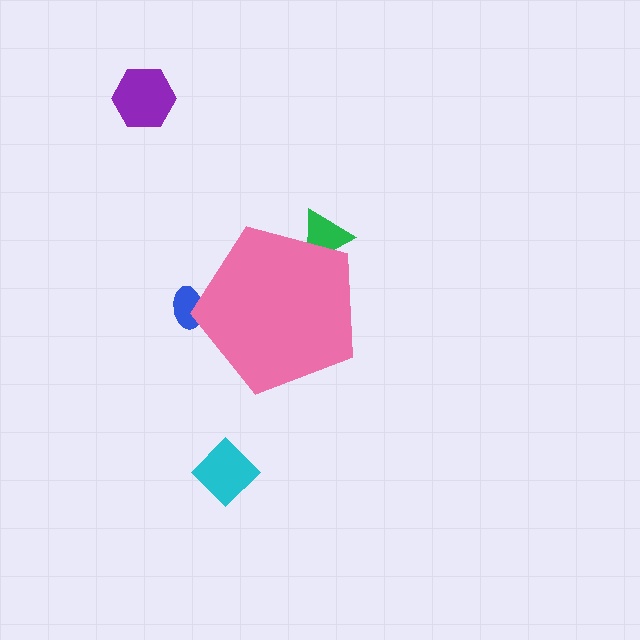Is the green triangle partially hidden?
Yes, the green triangle is partially hidden behind the pink pentagon.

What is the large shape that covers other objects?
A pink pentagon.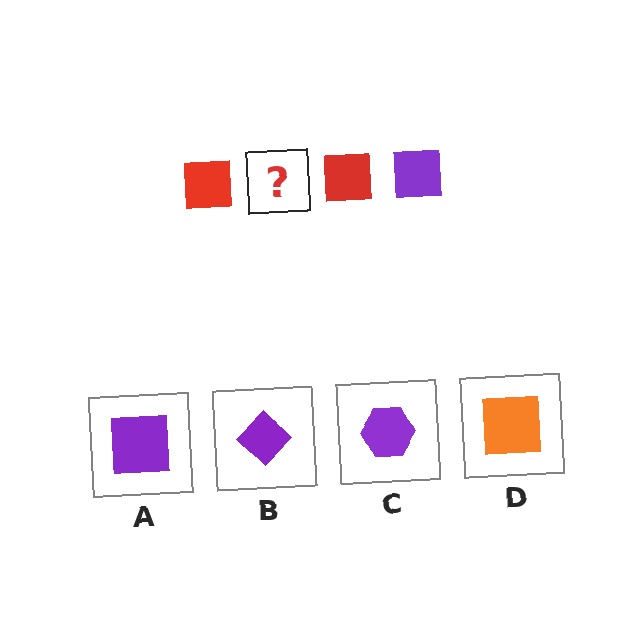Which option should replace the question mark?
Option A.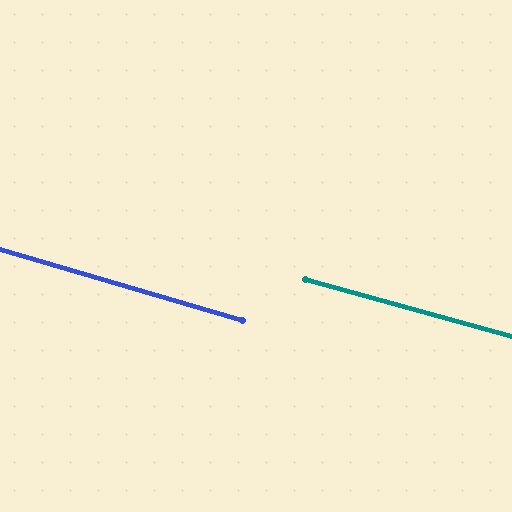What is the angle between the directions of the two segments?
Approximately 1 degree.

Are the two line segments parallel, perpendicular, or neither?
Parallel — their directions differ by only 0.9°.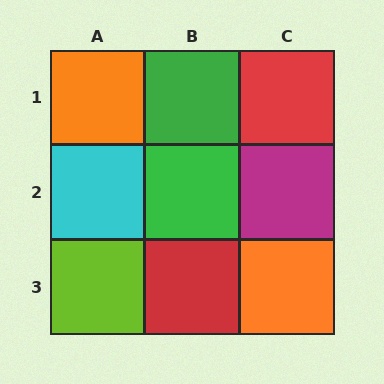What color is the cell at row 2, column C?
Magenta.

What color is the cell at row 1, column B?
Green.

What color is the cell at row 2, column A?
Cyan.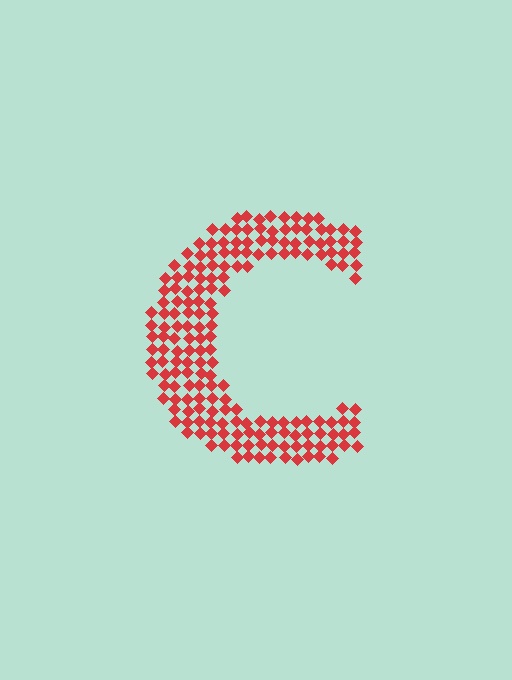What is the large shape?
The large shape is the letter C.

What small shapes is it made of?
It is made of small diamonds.